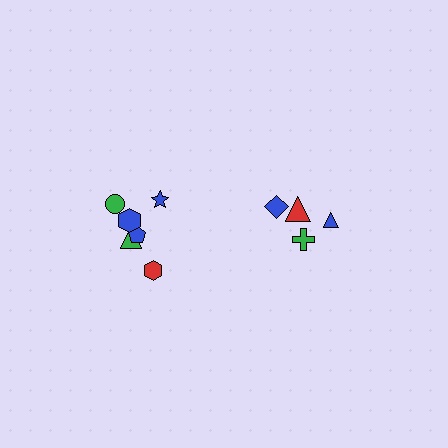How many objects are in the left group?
There are 6 objects.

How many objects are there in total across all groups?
There are 10 objects.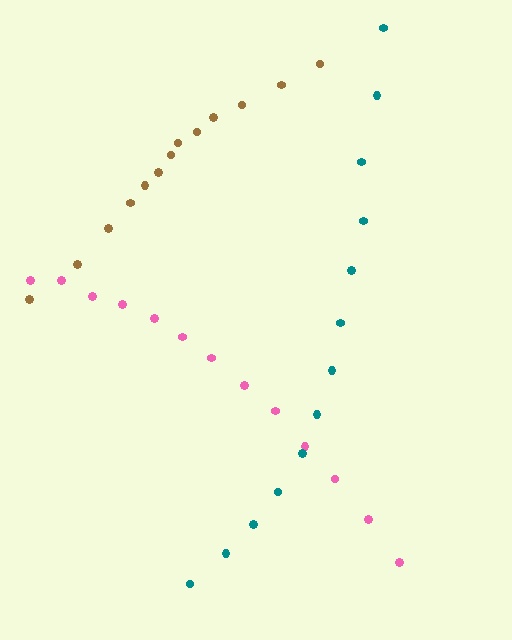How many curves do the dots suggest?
There are 3 distinct paths.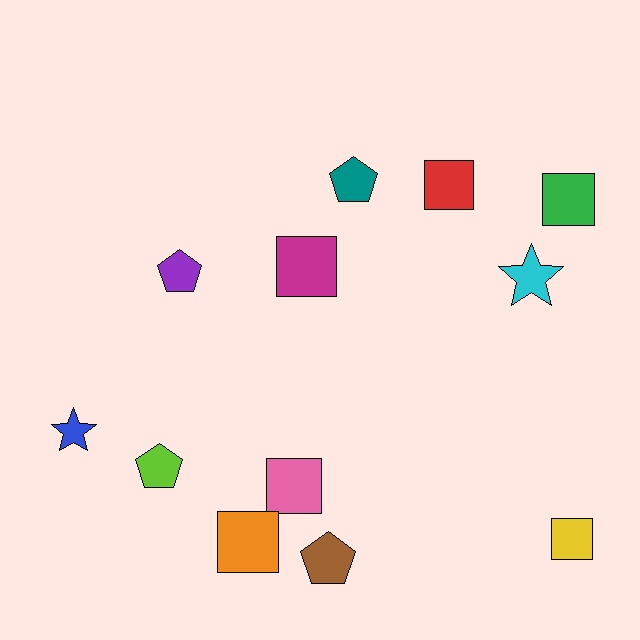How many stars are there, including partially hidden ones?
There are 2 stars.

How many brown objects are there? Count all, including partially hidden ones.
There is 1 brown object.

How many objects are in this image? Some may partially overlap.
There are 12 objects.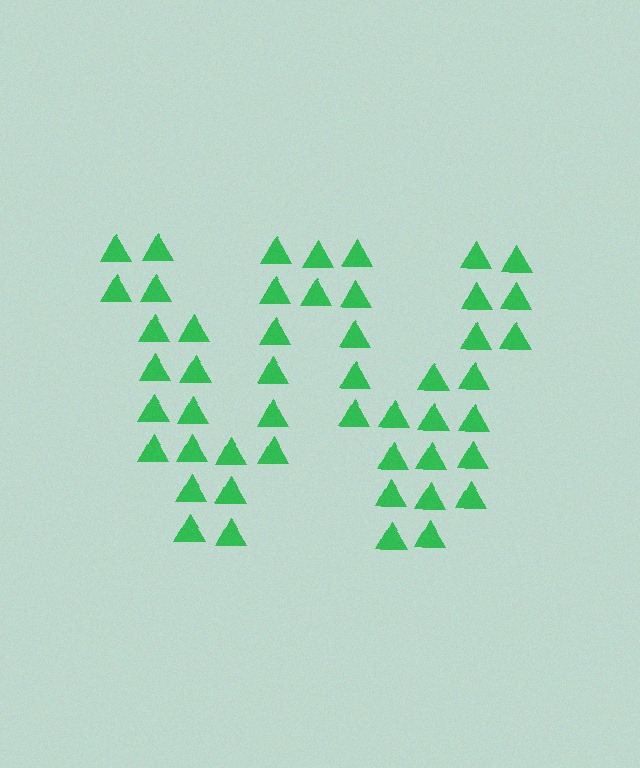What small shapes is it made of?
It is made of small triangles.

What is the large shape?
The large shape is the letter W.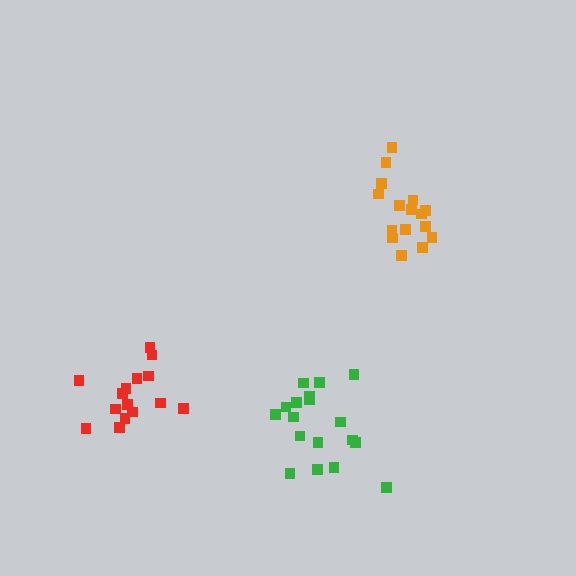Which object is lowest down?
The green cluster is bottommost.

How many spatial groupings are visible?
There are 3 spatial groupings.